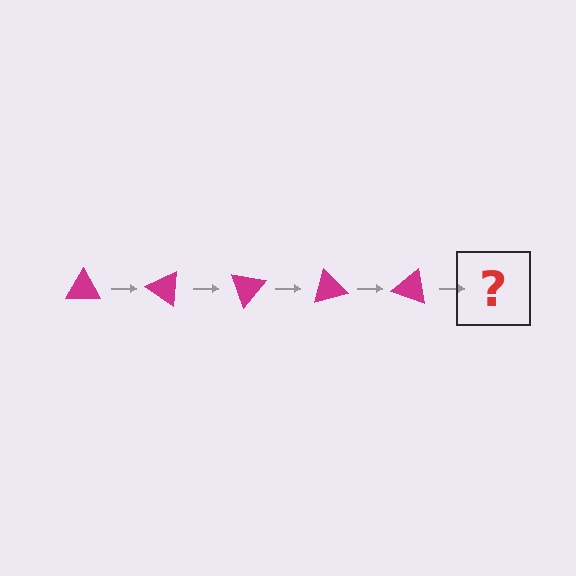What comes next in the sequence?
The next element should be a magenta triangle rotated 175 degrees.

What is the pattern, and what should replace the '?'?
The pattern is that the triangle rotates 35 degrees each step. The '?' should be a magenta triangle rotated 175 degrees.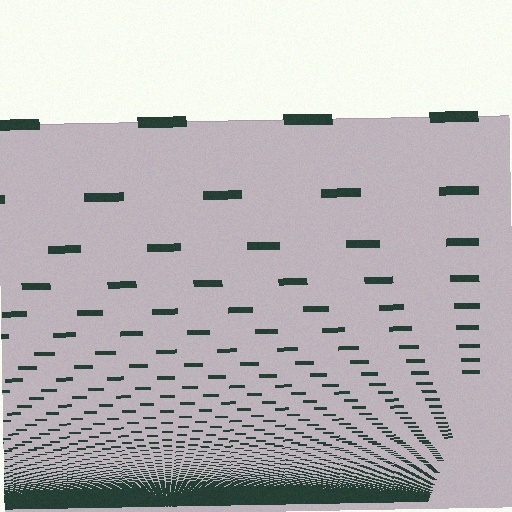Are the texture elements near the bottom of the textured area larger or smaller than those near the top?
Smaller. The gradient is inverted — elements near the bottom are smaller and denser.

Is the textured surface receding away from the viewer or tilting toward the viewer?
The surface appears to tilt toward the viewer. Texture elements get larger and sparser toward the top.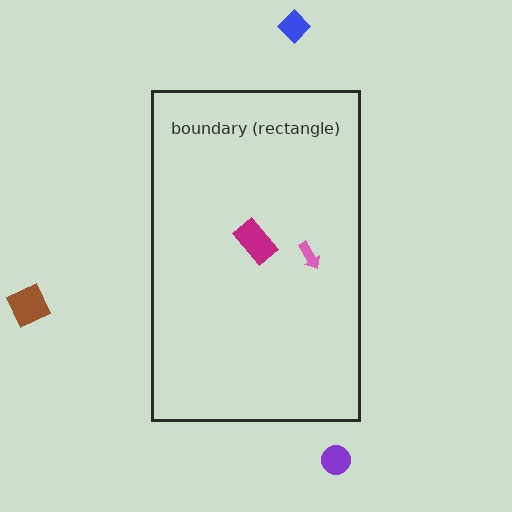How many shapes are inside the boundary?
2 inside, 3 outside.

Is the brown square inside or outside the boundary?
Outside.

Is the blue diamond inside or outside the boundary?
Outside.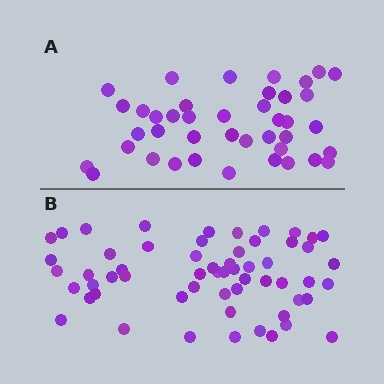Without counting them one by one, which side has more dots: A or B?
Region B (the bottom region) has more dots.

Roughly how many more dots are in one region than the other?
Region B has approximately 15 more dots than region A.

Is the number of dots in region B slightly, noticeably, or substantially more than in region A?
Region B has noticeably more, but not dramatically so. The ratio is roughly 1.4 to 1.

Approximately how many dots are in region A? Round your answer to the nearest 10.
About 40 dots. (The exact count is 41, which rounds to 40.)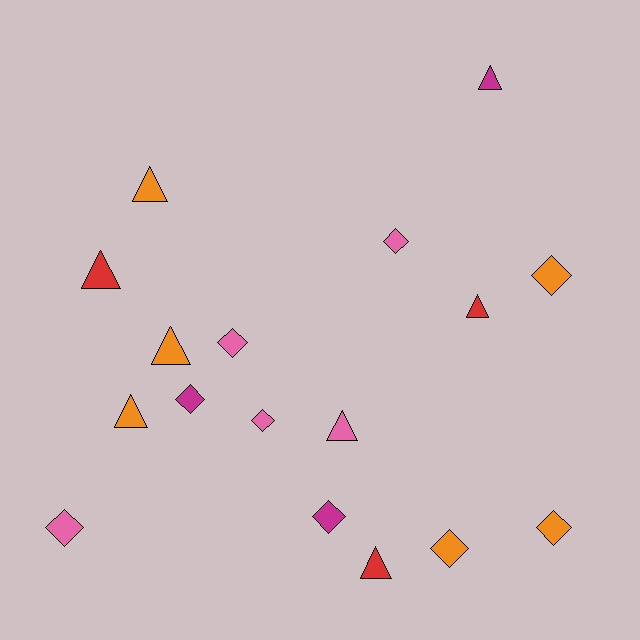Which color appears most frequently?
Orange, with 6 objects.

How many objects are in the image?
There are 17 objects.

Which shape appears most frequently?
Diamond, with 9 objects.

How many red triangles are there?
There are 3 red triangles.